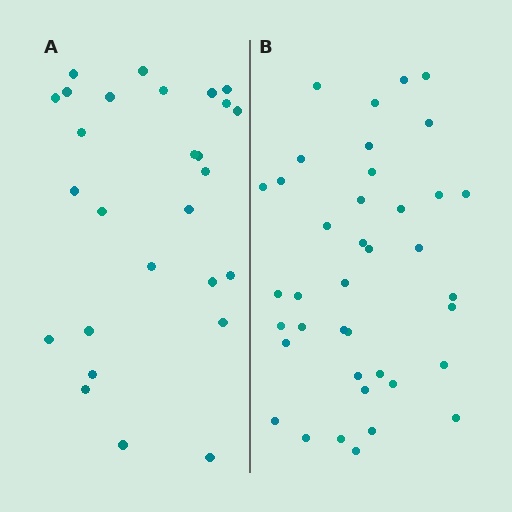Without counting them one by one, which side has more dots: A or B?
Region B (the right region) has more dots.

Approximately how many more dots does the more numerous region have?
Region B has roughly 12 or so more dots than region A.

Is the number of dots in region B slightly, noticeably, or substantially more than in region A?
Region B has noticeably more, but not dramatically so. The ratio is roughly 1.4 to 1.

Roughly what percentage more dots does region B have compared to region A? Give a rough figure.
About 45% more.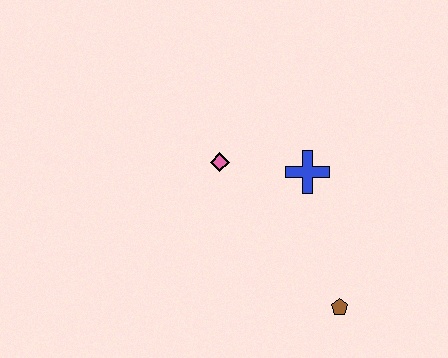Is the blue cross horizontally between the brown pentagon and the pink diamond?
Yes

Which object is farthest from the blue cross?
The brown pentagon is farthest from the blue cross.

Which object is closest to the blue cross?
The pink diamond is closest to the blue cross.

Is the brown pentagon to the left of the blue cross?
No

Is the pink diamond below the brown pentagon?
No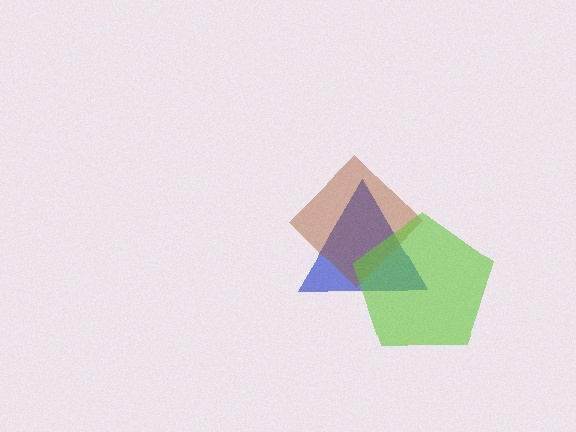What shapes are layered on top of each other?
The layered shapes are: a blue triangle, a brown diamond, a lime pentagon.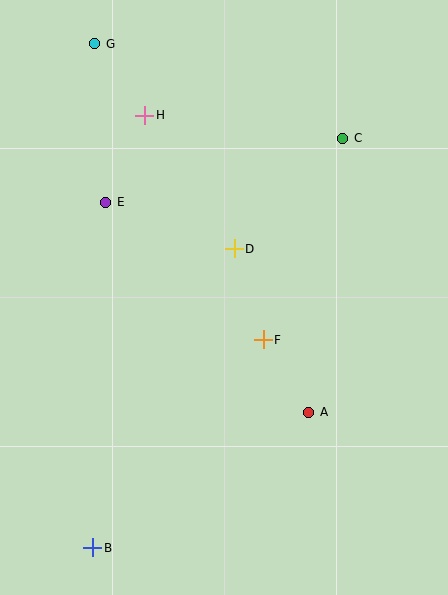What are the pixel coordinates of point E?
Point E is at (106, 202).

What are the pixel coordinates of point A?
Point A is at (309, 412).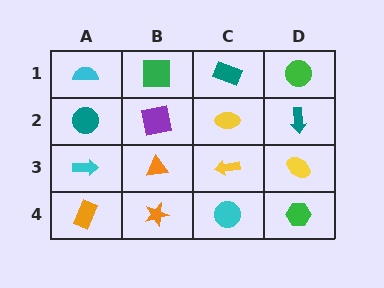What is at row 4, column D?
A green hexagon.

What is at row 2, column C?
A yellow ellipse.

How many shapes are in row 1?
4 shapes.